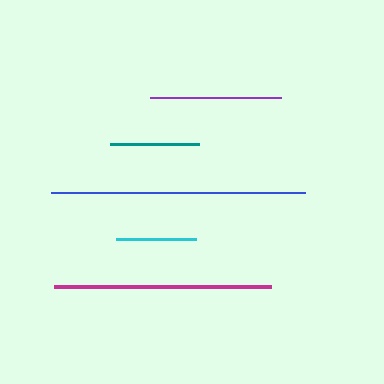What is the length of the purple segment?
The purple segment is approximately 132 pixels long.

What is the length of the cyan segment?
The cyan segment is approximately 80 pixels long.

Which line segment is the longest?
The blue line is the longest at approximately 254 pixels.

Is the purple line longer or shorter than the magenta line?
The magenta line is longer than the purple line.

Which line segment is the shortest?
The cyan line is the shortest at approximately 80 pixels.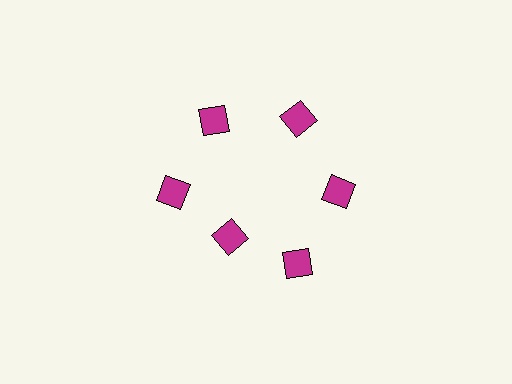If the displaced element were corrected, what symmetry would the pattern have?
It would have 6-fold rotational symmetry — the pattern would map onto itself every 60 degrees.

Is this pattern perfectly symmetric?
No. The 6 magenta diamonds are arranged in a ring, but one element near the 7 o'clock position is pulled inward toward the center, breaking the 6-fold rotational symmetry.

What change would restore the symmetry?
The symmetry would be restored by moving it outward, back onto the ring so that all 6 diamonds sit at equal angles and equal distance from the center.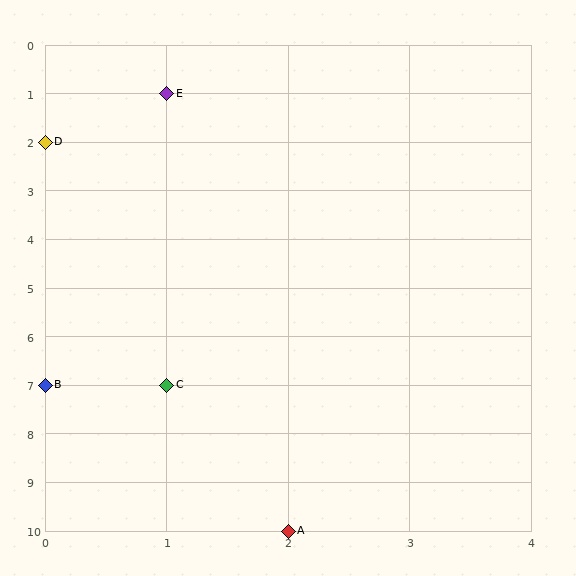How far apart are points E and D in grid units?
Points E and D are 1 column and 1 row apart (about 1.4 grid units diagonally).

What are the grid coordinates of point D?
Point D is at grid coordinates (0, 2).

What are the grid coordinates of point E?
Point E is at grid coordinates (1, 1).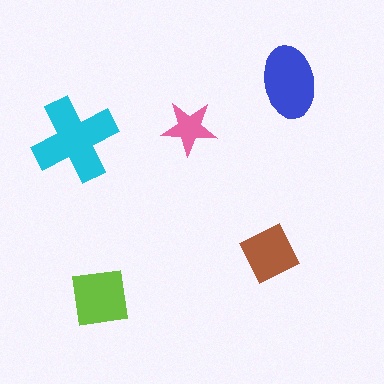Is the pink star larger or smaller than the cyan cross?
Smaller.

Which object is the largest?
The cyan cross.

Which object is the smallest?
The pink star.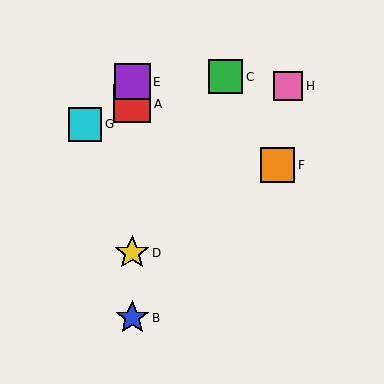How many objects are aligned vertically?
4 objects (A, B, D, E) are aligned vertically.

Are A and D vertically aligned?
Yes, both are at x≈132.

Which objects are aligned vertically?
Objects A, B, D, E are aligned vertically.